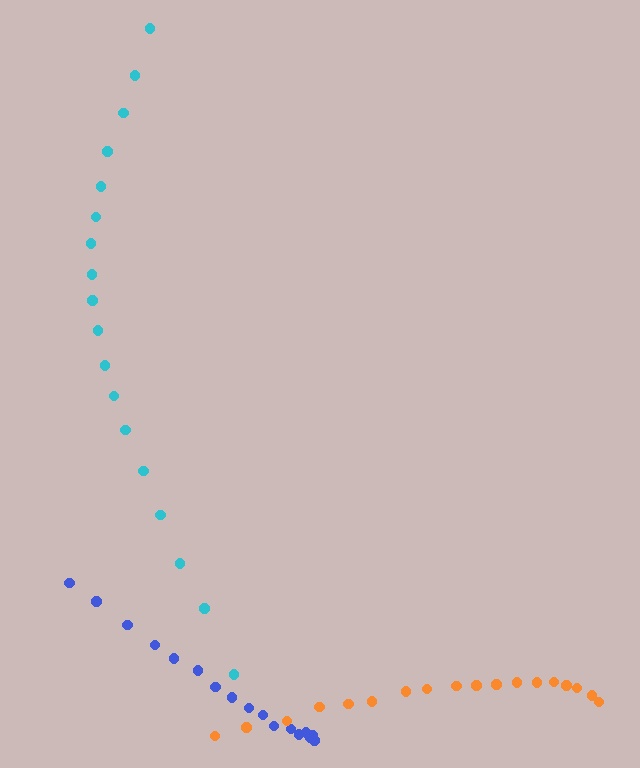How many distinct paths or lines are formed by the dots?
There are 3 distinct paths.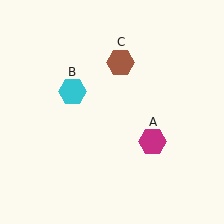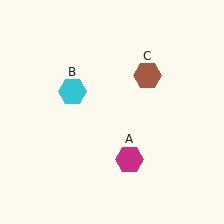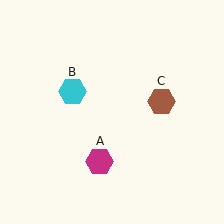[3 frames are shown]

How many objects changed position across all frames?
2 objects changed position: magenta hexagon (object A), brown hexagon (object C).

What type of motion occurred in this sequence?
The magenta hexagon (object A), brown hexagon (object C) rotated clockwise around the center of the scene.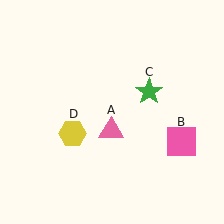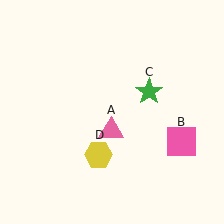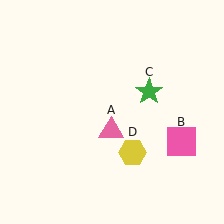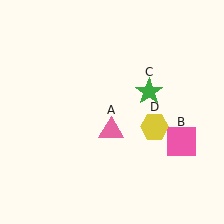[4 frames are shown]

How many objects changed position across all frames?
1 object changed position: yellow hexagon (object D).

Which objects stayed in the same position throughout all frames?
Pink triangle (object A) and pink square (object B) and green star (object C) remained stationary.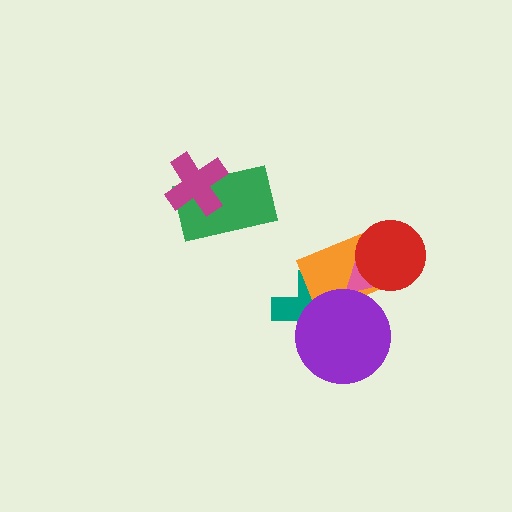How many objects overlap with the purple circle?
3 objects overlap with the purple circle.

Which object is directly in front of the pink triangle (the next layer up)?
The red circle is directly in front of the pink triangle.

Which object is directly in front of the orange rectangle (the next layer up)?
The pink triangle is directly in front of the orange rectangle.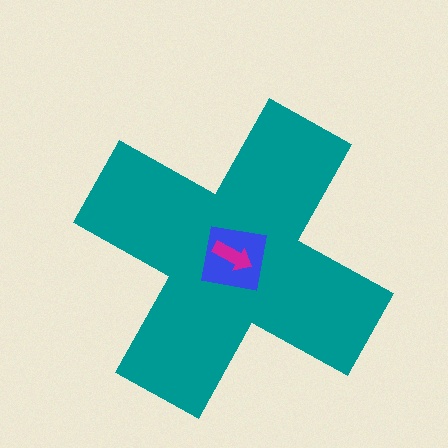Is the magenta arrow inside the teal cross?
Yes.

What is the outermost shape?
The teal cross.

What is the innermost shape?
The magenta arrow.